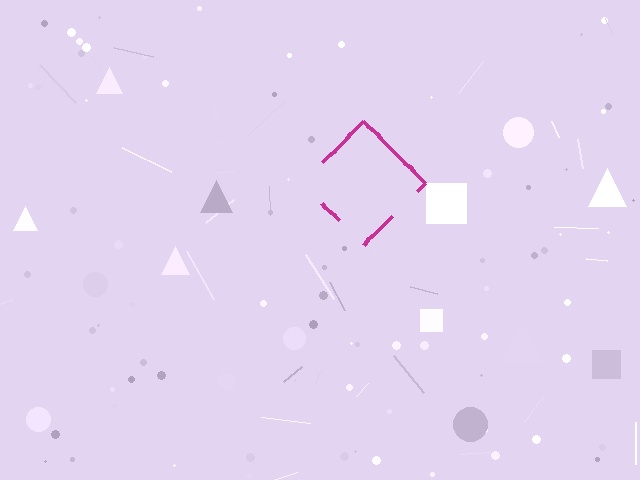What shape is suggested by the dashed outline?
The dashed outline suggests a diamond.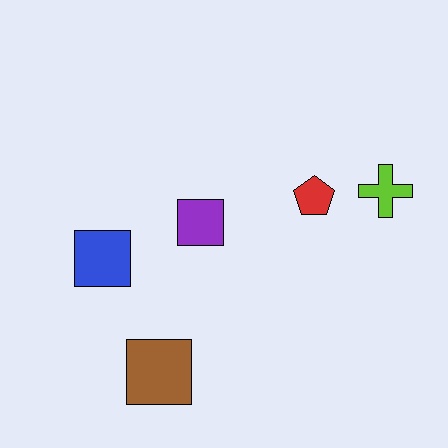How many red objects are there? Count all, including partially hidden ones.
There is 1 red object.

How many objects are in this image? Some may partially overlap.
There are 5 objects.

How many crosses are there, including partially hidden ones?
There is 1 cross.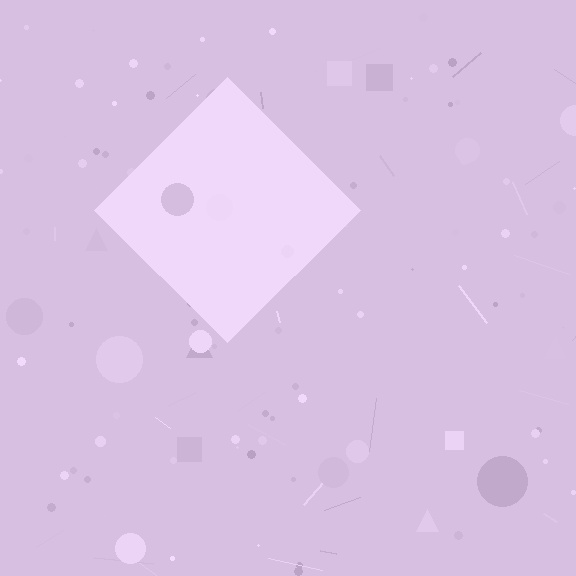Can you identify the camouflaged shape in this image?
The camouflaged shape is a diamond.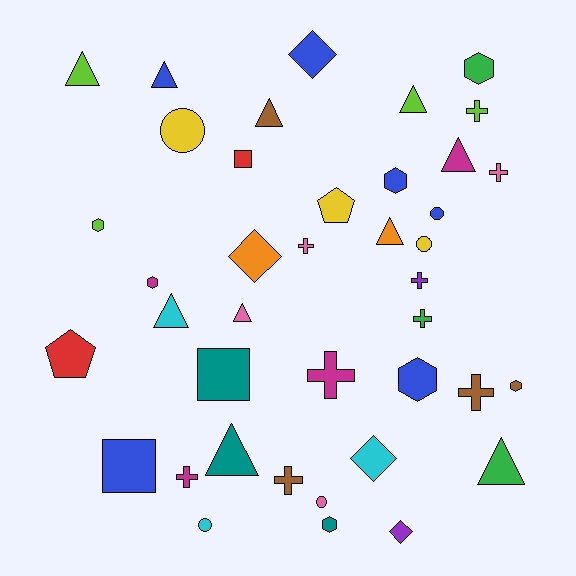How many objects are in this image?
There are 40 objects.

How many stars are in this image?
There are no stars.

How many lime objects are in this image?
There are 4 lime objects.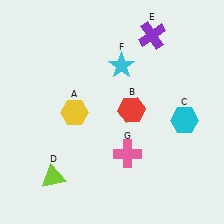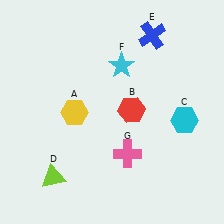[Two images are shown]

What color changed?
The cross (E) changed from purple in Image 1 to blue in Image 2.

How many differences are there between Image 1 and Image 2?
There is 1 difference between the two images.